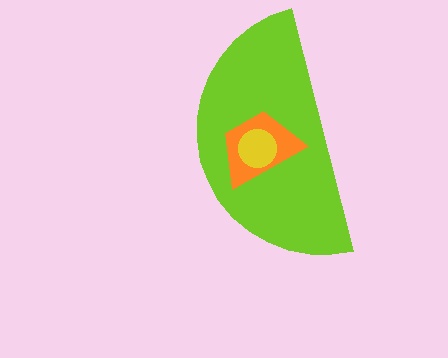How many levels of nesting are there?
3.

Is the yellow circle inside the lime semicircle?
Yes.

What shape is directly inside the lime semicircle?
The orange trapezoid.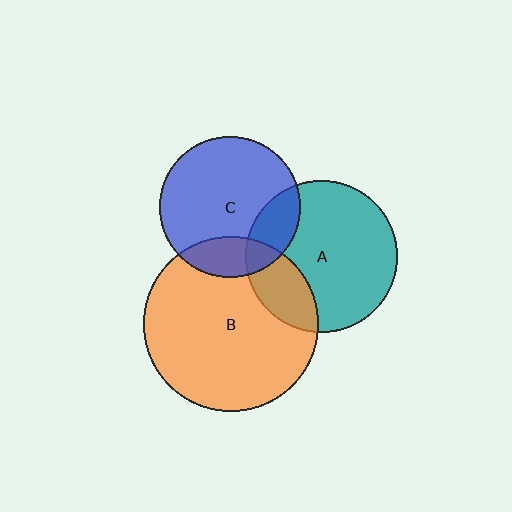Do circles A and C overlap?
Yes.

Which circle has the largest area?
Circle B (orange).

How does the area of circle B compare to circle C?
Approximately 1.5 times.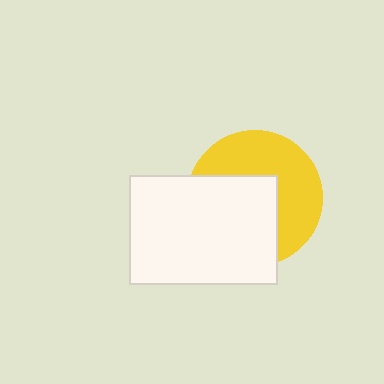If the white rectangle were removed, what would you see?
You would see the complete yellow circle.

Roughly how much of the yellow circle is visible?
About half of it is visible (roughly 51%).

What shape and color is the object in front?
The object in front is a white rectangle.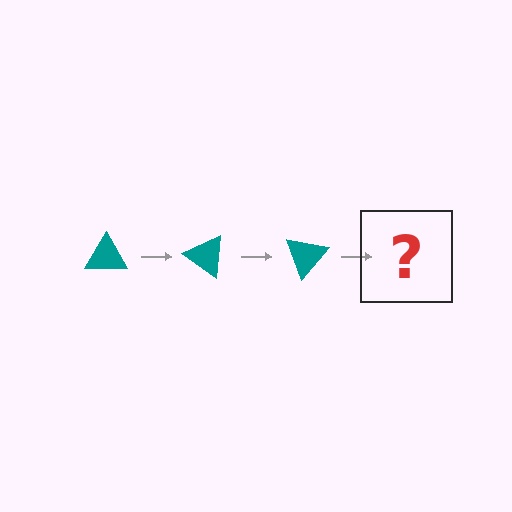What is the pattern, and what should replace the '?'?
The pattern is that the triangle rotates 35 degrees each step. The '?' should be a teal triangle rotated 105 degrees.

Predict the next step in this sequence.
The next step is a teal triangle rotated 105 degrees.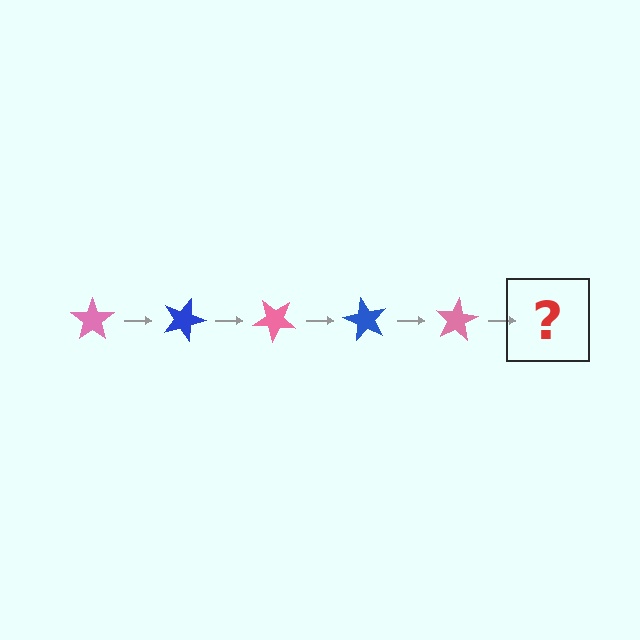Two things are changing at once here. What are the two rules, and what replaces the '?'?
The two rules are that it rotates 20 degrees each step and the color cycles through pink and blue. The '?' should be a blue star, rotated 100 degrees from the start.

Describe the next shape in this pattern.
It should be a blue star, rotated 100 degrees from the start.